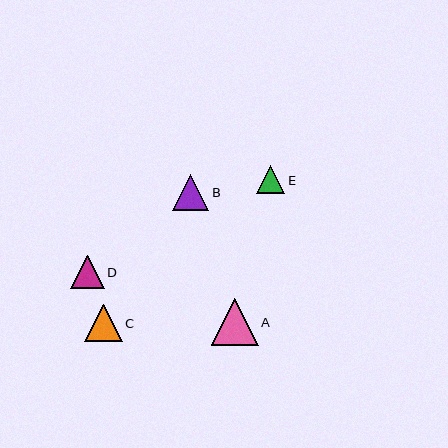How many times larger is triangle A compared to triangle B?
Triangle A is approximately 1.3 times the size of triangle B.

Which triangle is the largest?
Triangle A is the largest with a size of approximately 47 pixels.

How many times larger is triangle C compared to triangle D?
Triangle C is approximately 1.1 times the size of triangle D.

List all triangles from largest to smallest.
From largest to smallest: A, C, B, D, E.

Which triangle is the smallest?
Triangle E is the smallest with a size of approximately 28 pixels.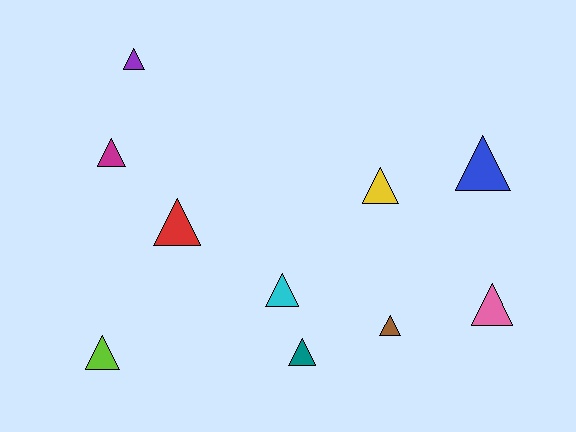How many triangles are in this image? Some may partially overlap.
There are 10 triangles.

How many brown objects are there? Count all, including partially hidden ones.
There is 1 brown object.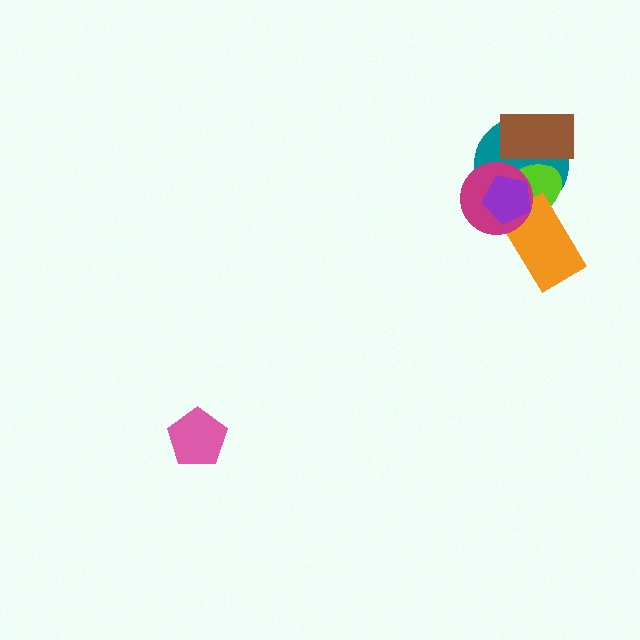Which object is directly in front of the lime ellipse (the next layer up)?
The orange rectangle is directly in front of the lime ellipse.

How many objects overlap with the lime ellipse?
5 objects overlap with the lime ellipse.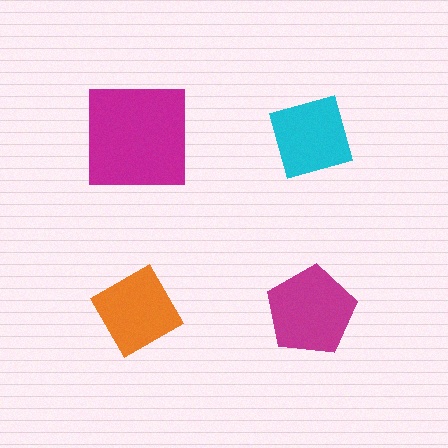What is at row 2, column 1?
An orange diamond.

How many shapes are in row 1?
2 shapes.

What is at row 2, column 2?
A magenta pentagon.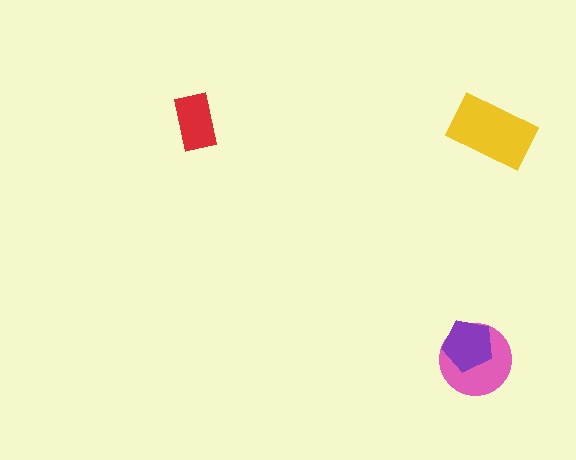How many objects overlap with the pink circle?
1 object overlaps with the pink circle.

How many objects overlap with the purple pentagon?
1 object overlaps with the purple pentagon.